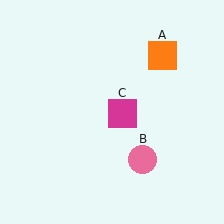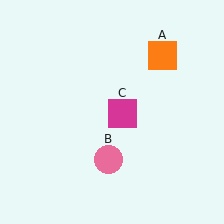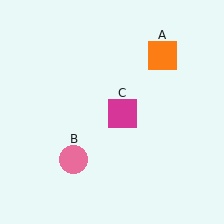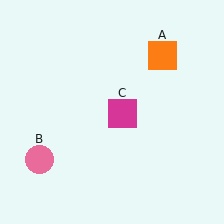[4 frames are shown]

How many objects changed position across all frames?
1 object changed position: pink circle (object B).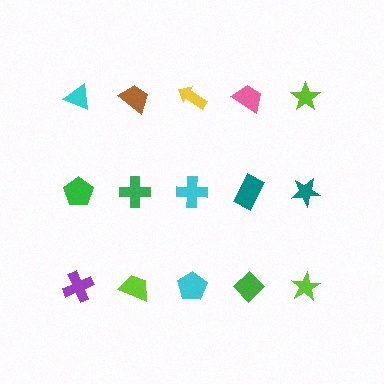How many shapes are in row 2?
5 shapes.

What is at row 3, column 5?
A lime star.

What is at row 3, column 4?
A green diamond.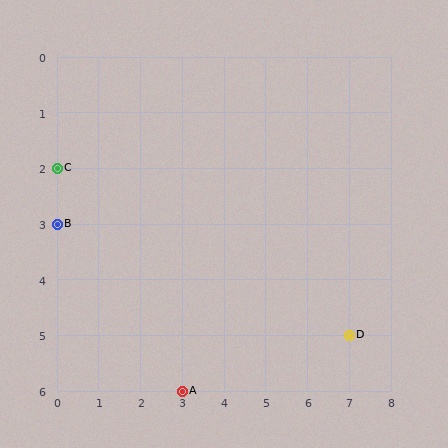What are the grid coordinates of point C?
Point C is at grid coordinates (0, 2).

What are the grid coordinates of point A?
Point A is at grid coordinates (3, 6).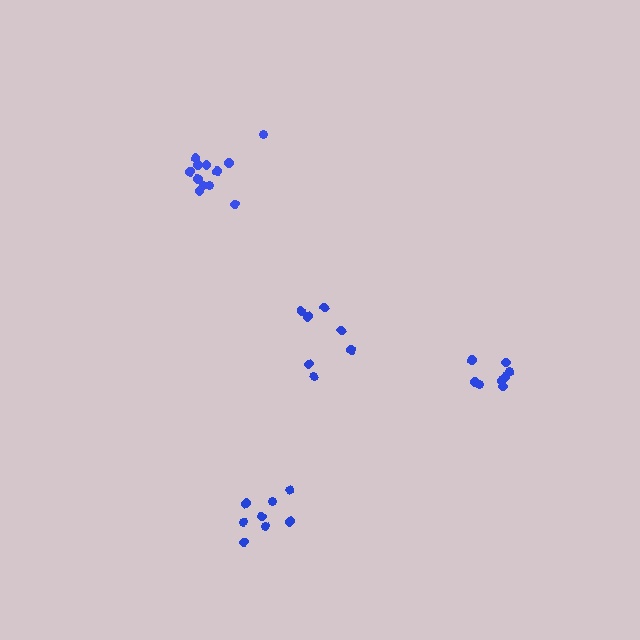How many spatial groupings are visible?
There are 4 spatial groupings.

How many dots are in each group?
Group 1: 12 dots, Group 2: 9 dots, Group 3: 8 dots, Group 4: 7 dots (36 total).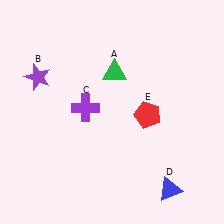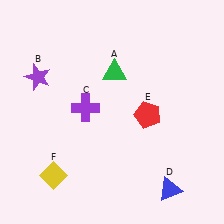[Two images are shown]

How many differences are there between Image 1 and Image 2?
There is 1 difference between the two images.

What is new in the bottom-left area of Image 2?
A yellow diamond (F) was added in the bottom-left area of Image 2.